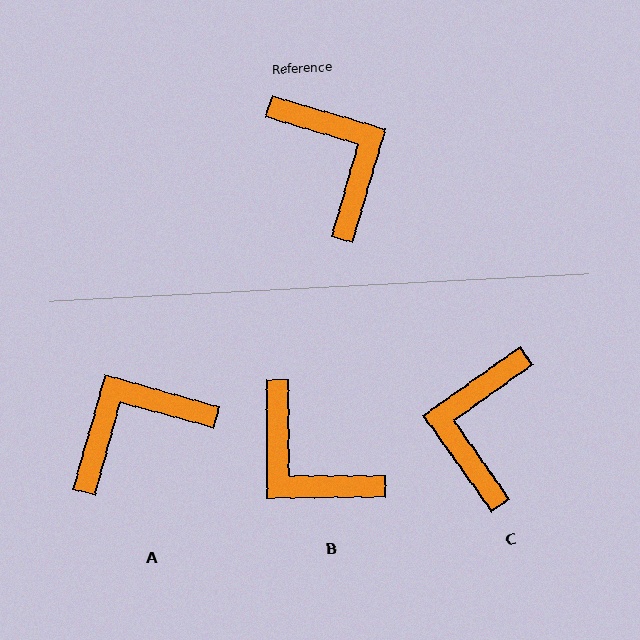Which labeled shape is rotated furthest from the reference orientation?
B, about 163 degrees away.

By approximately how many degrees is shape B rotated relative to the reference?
Approximately 163 degrees clockwise.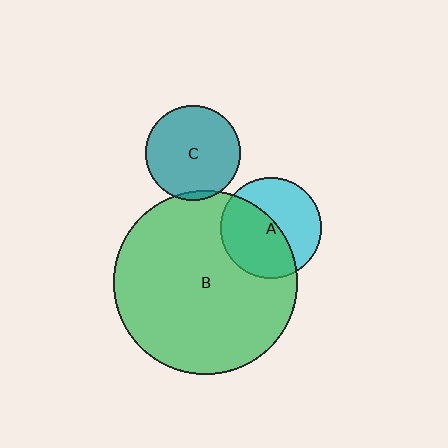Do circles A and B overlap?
Yes.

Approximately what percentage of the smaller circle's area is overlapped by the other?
Approximately 55%.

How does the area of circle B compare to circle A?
Approximately 3.3 times.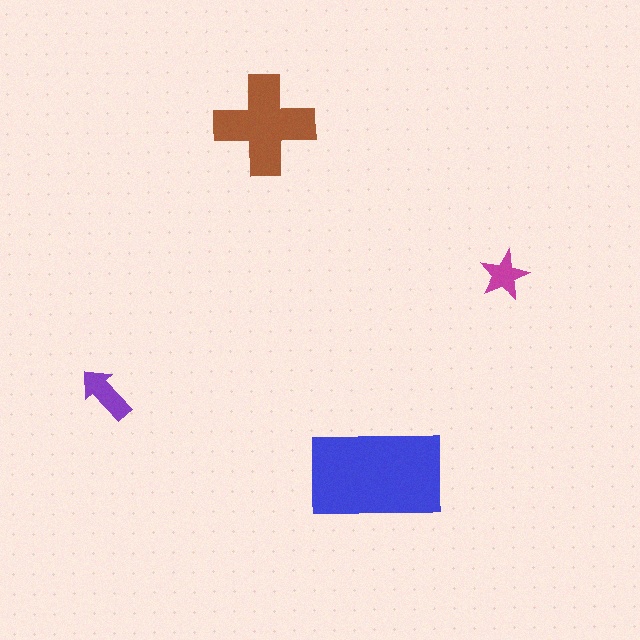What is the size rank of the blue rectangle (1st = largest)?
1st.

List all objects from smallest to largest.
The magenta star, the purple arrow, the brown cross, the blue rectangle.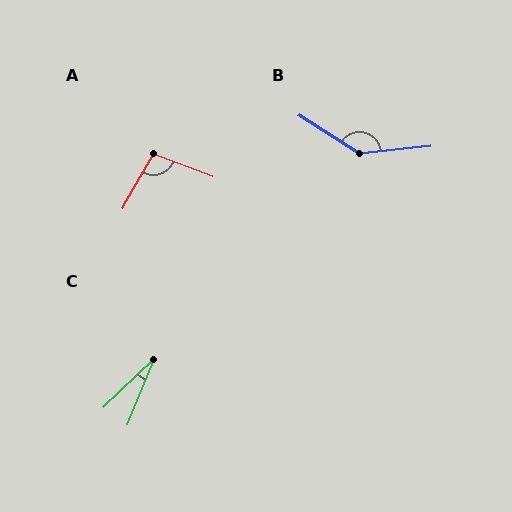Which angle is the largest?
B, at approximately 142 degrees.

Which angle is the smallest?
C, at approximately 24 degrees.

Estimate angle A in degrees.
Approximately 99 degrees.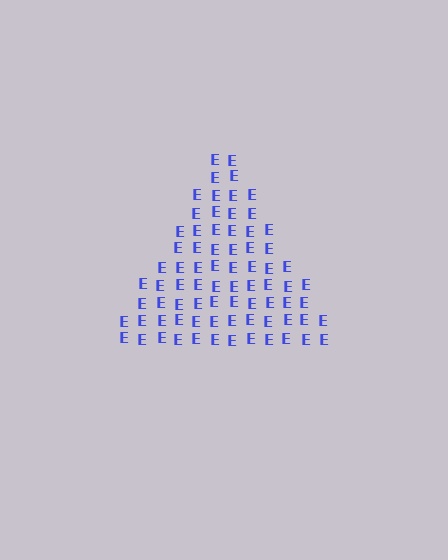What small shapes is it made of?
It is made of small letter E's.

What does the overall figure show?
The overall figure shows a triangle.